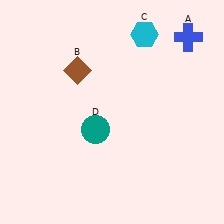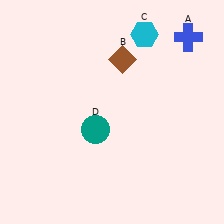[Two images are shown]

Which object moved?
The brown diamond (B) moved right.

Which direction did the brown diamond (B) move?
The brown diamond (B) moved right.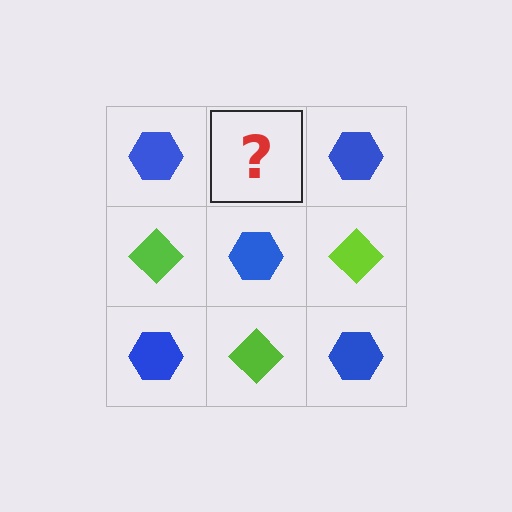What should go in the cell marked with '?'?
The missing cell should contain a lime diamond.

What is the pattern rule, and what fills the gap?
The rule is that it alternates blue hexagon and lime diamond in a checkerboard pattern. The gap should be filled with a lime diamond.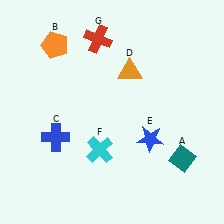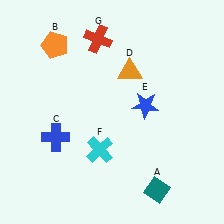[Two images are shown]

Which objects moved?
The objects that moved are: the teal diamond (A), the blue star (E).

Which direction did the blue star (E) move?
The blue star (E) moved up.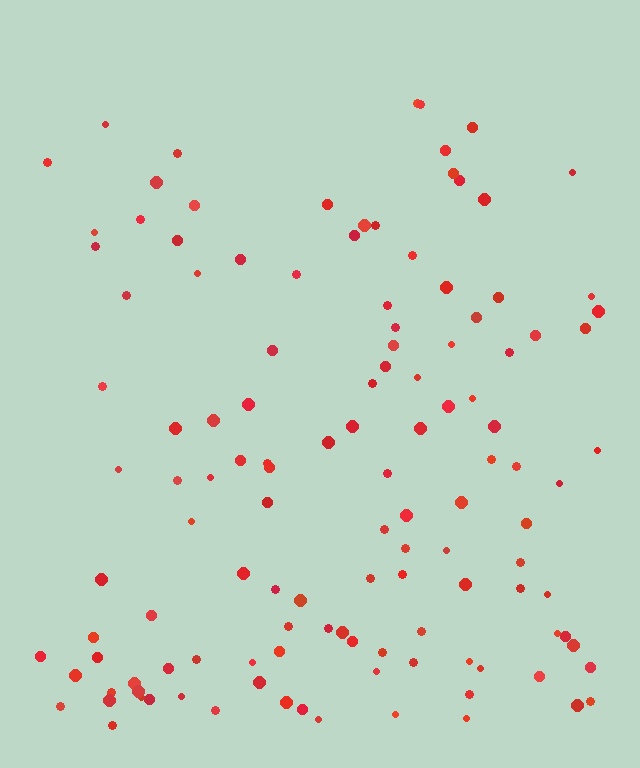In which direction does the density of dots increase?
From top to bottom, with the bottom side densest.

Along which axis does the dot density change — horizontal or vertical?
Vertical.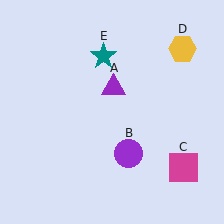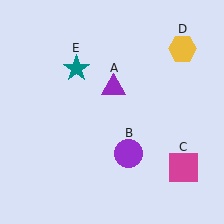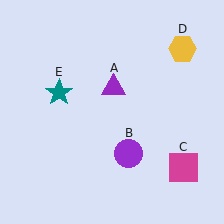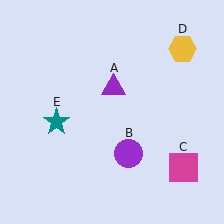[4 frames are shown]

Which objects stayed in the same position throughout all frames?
Purple triangle (object A) and purple circle (object B) and magenta square (object C) and yellow hexagon (object D) remained stationary.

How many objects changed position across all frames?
1 object changed position: teal star (object E).